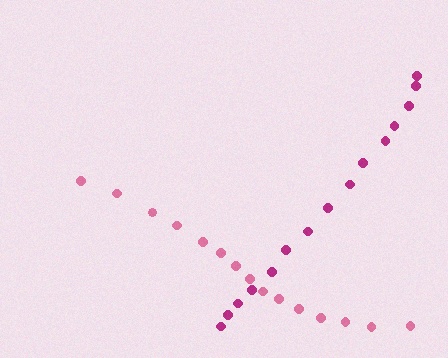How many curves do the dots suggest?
There are 2 distinct paths.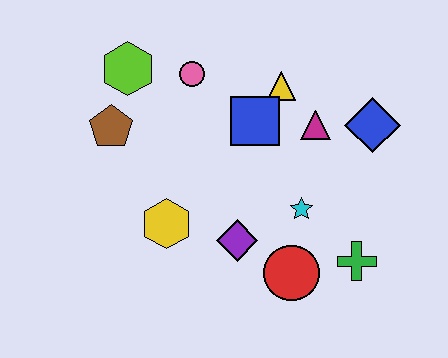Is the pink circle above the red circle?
Yes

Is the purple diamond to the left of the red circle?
Yes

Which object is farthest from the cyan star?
The lime hexagon is farthest from the cyan star.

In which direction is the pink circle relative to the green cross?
The pink circle is above the green cross.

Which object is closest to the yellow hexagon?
The purple diamond is closest to the yellow hexagon.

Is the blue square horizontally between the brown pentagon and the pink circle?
No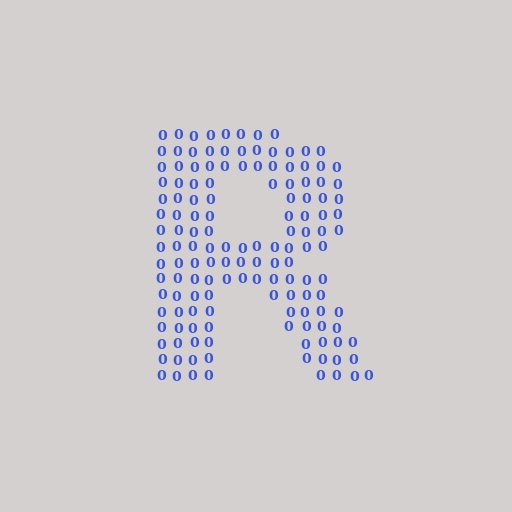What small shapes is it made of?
It is made of small digit 0's.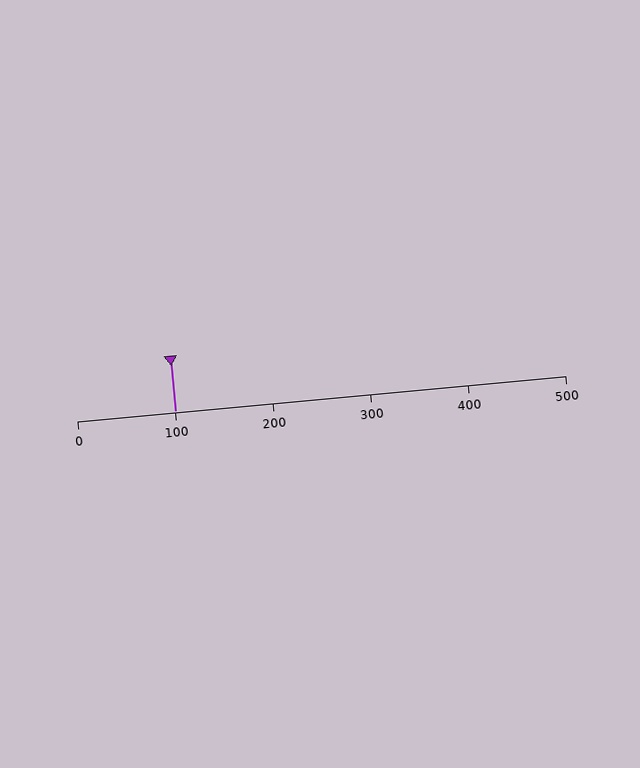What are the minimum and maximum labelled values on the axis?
The axis runs from 0 to 500.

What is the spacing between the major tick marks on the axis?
The major ticks are spaced 100 apart.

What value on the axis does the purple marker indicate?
The marker indicates approximately 100.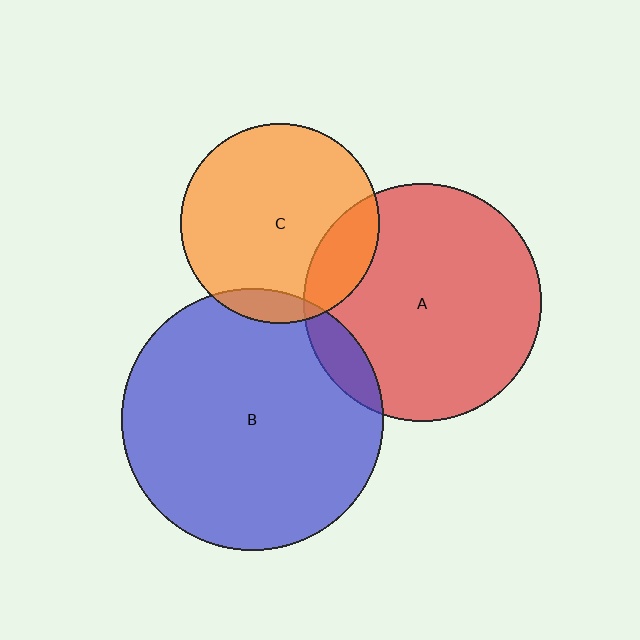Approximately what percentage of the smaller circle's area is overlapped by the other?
Approximately 10%.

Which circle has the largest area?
Circle B (blue).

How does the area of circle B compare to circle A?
Approximately 1.2 times.